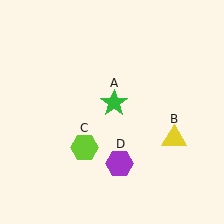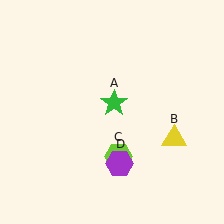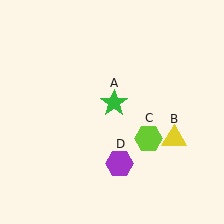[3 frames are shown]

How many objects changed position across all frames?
1 object changed position: lime hexagon (object C).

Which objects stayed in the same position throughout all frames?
Green star (object A) and yellow triangle (object B) and purple hexagon (object D) remained stationary.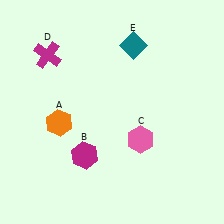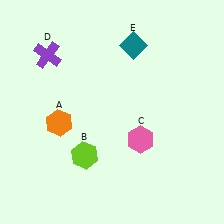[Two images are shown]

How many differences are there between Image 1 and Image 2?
There are 2 differences between the two images.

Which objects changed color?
B changed from magenta to lime. D changed from magenta to purple.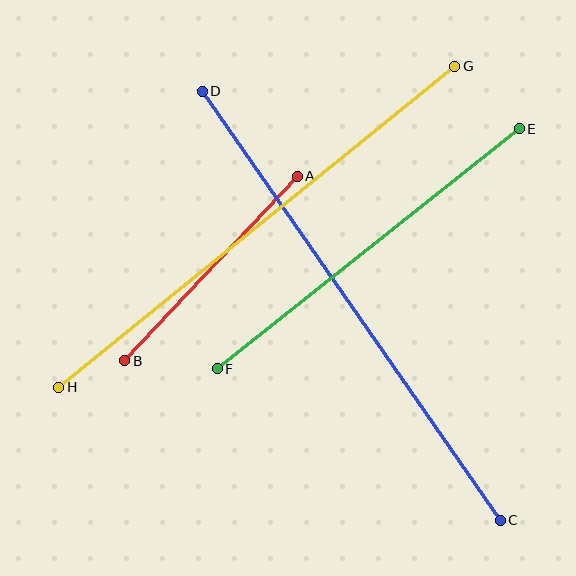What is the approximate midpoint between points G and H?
The midpoint is at approximately (257, 227) pixels.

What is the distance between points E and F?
The distance is approximately 386 pixels.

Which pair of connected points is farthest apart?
Points C and D are farthest apart.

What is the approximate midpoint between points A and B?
The midpoint is at approximately (211, 268) pixels.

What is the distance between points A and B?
The distance is approximately 253 pixels.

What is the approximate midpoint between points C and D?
The midpoint is at approximately (351, 306) pixels.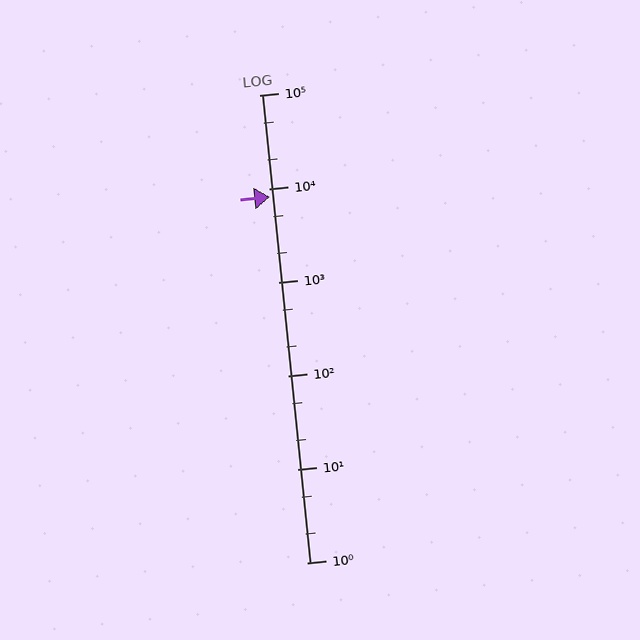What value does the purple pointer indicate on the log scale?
The pointer indicates approximately 8100.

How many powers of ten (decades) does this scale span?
The scale spans 5 decades, from 1 to 100000.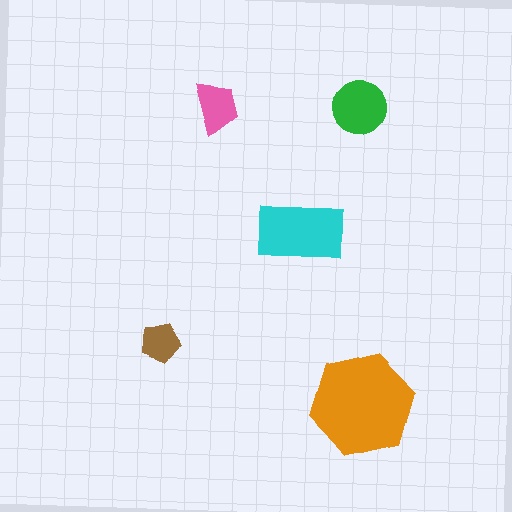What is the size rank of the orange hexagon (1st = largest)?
1st.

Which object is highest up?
The green circle is topmost.